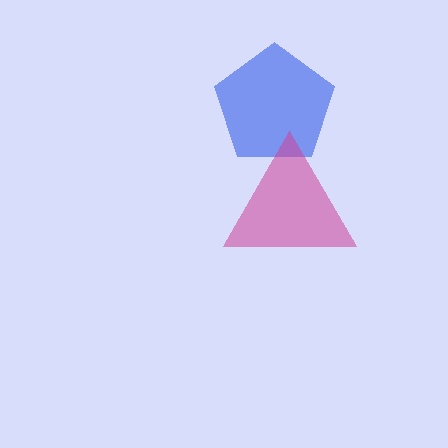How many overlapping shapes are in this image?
There are 2 overlapping shapes in the image.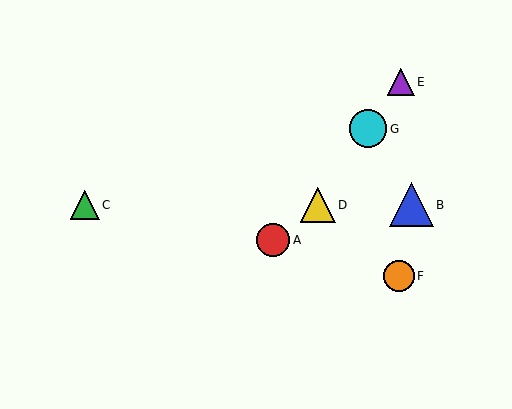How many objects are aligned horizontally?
3 objects (B, C, D) are aligned horizontally.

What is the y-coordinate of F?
Object F is at y≈276.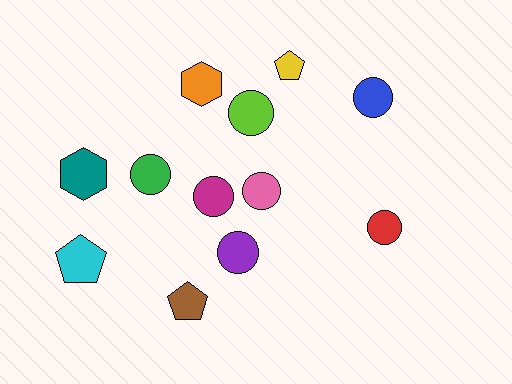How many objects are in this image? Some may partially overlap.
There are 12 objects.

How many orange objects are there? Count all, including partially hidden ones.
There is 1 orange object.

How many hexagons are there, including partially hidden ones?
There are 2 hexagons.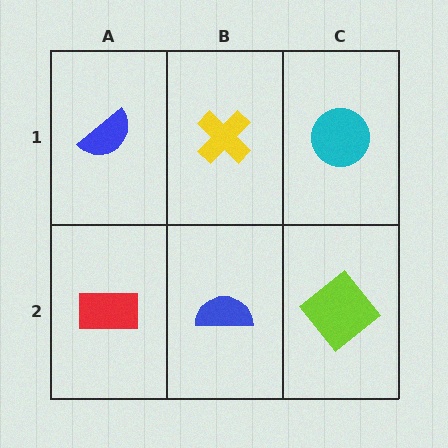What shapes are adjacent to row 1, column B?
A blue semicircle (row 2, column B), a blue semicircle (row 1, column A), a cyan circle (row 1, column C).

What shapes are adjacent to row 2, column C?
A cyan circle (row 1, column C), a blue semicircle (row 2, column B).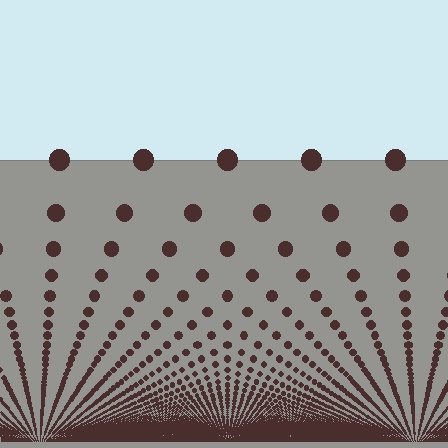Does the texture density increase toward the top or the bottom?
Density increases toward the bottom.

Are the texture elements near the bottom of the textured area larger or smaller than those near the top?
Smaller. The gradient is inverted — elements near the bottom are smaller and denser.